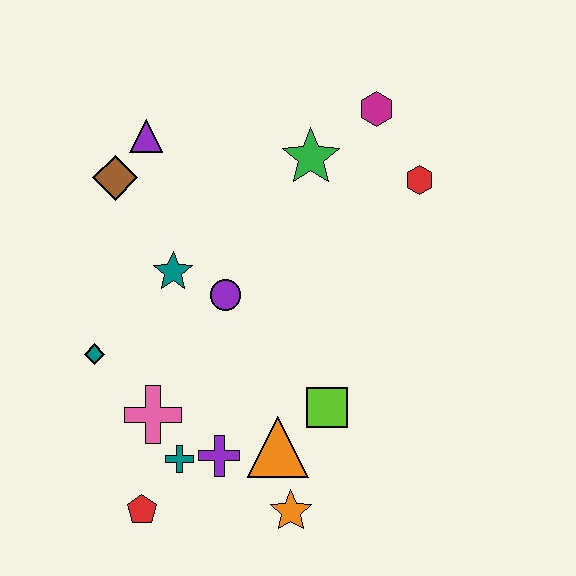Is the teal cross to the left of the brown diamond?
No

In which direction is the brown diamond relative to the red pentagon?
The brown diamond is above the red pentagon.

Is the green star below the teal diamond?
No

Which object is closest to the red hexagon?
The magenta hexagon is closest to the red hexagon.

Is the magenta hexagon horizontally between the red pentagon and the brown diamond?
No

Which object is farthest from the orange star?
The magenta hexagon is farthest from the orange star.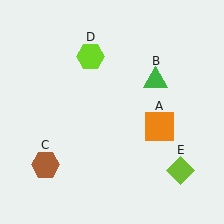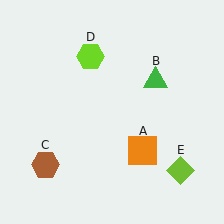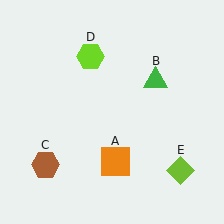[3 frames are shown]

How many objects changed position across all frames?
1 object changed position: orange square (object A).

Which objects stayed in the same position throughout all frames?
Green triangle (object B) and brown hexagon (object C) and lime hexagon (object D) and lime diamond (object E) remained stationary.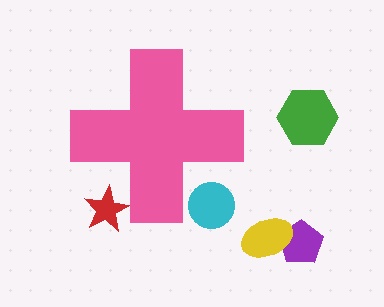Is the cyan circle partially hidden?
Yes, the cyan circle is partially hidden behind the pink cross.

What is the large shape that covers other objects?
A pink cross.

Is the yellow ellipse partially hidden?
No, the yellow ellipse is fully visible.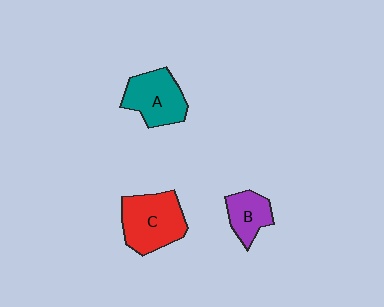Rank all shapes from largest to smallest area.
From largest to smallest: C (red), A (teal), B (purple).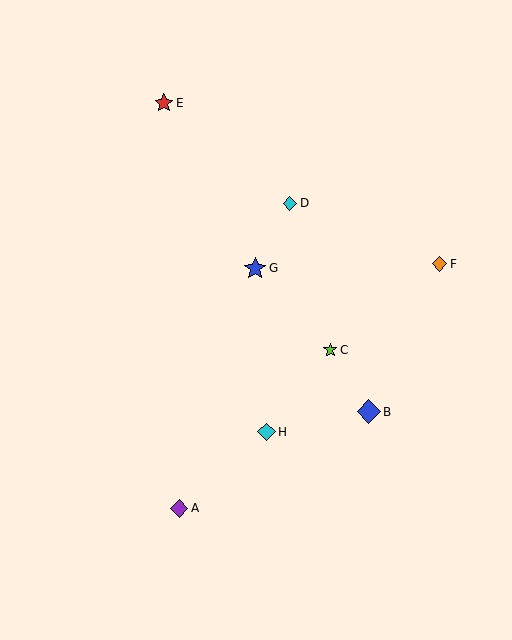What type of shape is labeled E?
Shape E is a red star.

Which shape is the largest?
The blue diamond (labeled B) is the largest.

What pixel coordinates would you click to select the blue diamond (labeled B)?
Click at (369, 412) to select the blue diamond B.